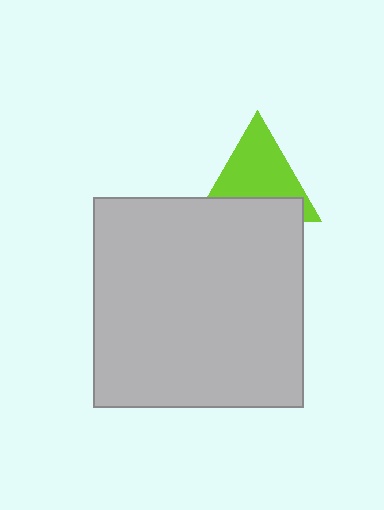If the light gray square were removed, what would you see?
You would see the complete lime triangle.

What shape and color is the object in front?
The object in front is a light gray square.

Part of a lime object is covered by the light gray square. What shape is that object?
It is a triangle.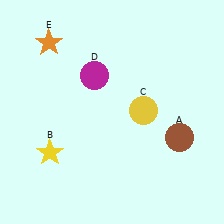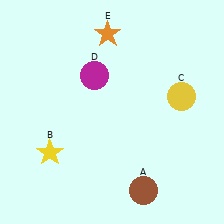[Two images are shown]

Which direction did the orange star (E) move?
The orange star (E) moved right.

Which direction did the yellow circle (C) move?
The yellow circle (C) moved right.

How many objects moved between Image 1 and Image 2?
3 objects moved between the two images.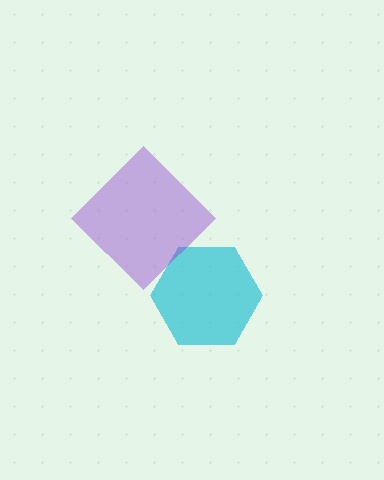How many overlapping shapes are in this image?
There are 2 overlapping shapes in the image.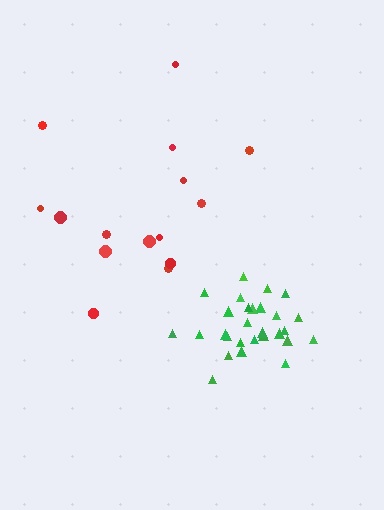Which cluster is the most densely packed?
Green.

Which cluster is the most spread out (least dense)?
Red.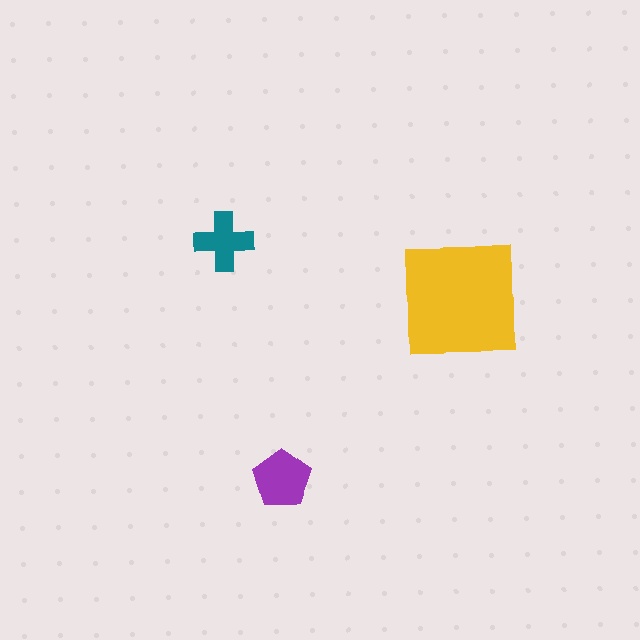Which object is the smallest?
The teal cross.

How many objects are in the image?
There are 3 objects in the image.